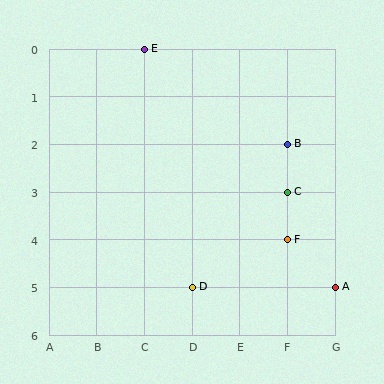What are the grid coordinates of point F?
Point F is at grid coordinates (F, 4).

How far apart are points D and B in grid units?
Points D and B are 2 columns and 3 rows apart (about 3.6 grid units diagonally).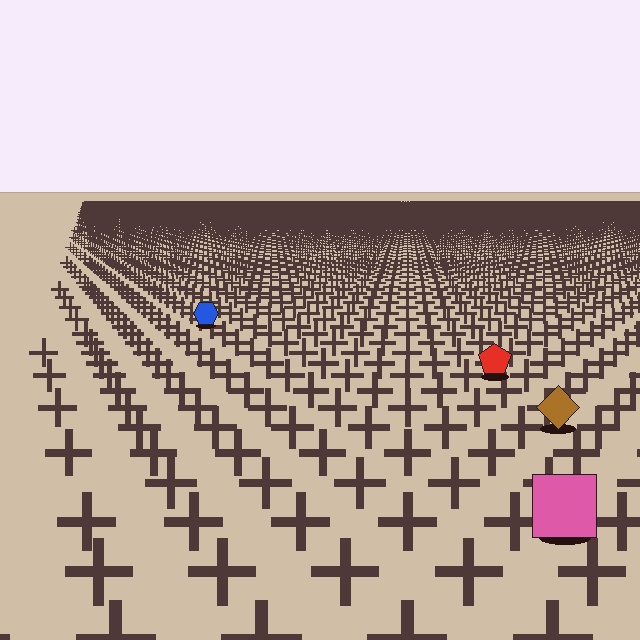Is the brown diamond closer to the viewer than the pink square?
No. The pink square is closer — you can tell from the texture gradient: the ground texture is coarser near it.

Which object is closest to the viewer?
The pink square is closest. The texture marks near it are larger and more spread out.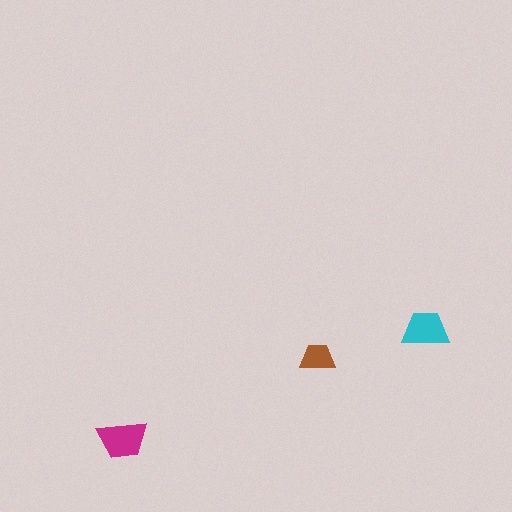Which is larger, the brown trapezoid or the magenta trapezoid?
The magenta one.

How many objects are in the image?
There are 3 objects in the image.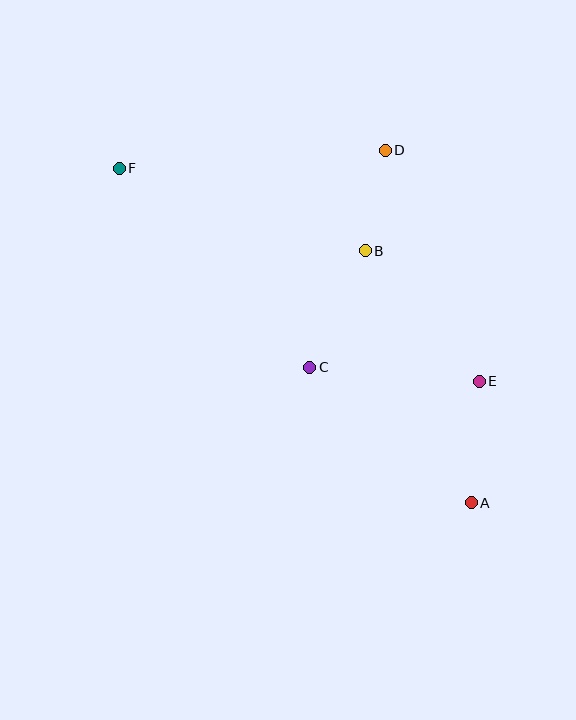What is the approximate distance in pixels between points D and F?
The distance between D and F is approximately 267 pixels.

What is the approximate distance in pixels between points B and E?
The distance between B and E is approximately 173 pixels.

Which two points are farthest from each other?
Points A and F are farthest from each other.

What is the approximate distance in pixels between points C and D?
The distance between C and D is approximately 230 pixels.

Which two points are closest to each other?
Points B and D are closest to each other.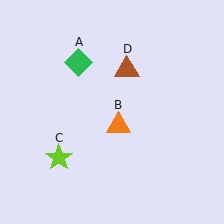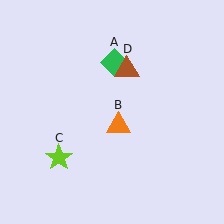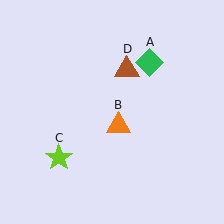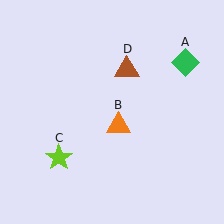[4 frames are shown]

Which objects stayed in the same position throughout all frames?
Orange triangle (object B) and lime star (object C) and brown triangle (object D) remained stationary.